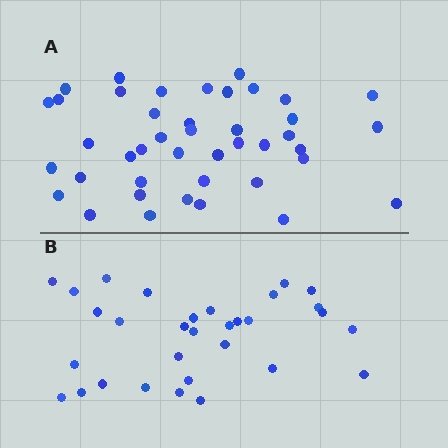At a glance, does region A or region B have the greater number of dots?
Region A (the top region) has more dots.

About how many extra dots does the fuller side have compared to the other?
Region A has roughly 12 or so more dots than region B.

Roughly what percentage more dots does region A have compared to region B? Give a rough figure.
About 35% more.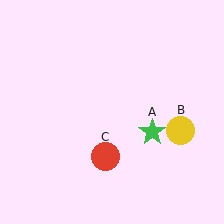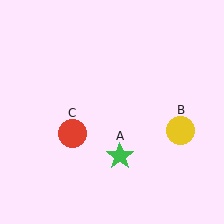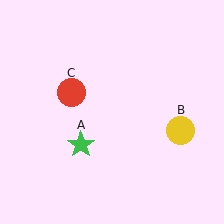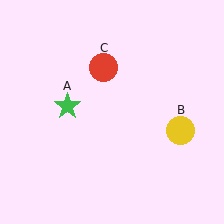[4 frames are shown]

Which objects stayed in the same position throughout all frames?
Yellow circle (object B) remained stationary.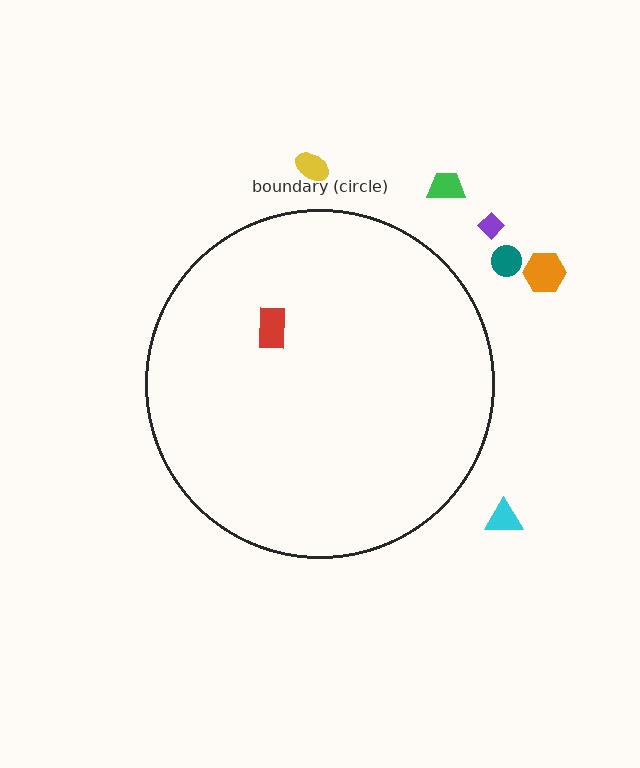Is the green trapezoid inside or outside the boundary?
Outside.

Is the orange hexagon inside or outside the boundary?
Outside.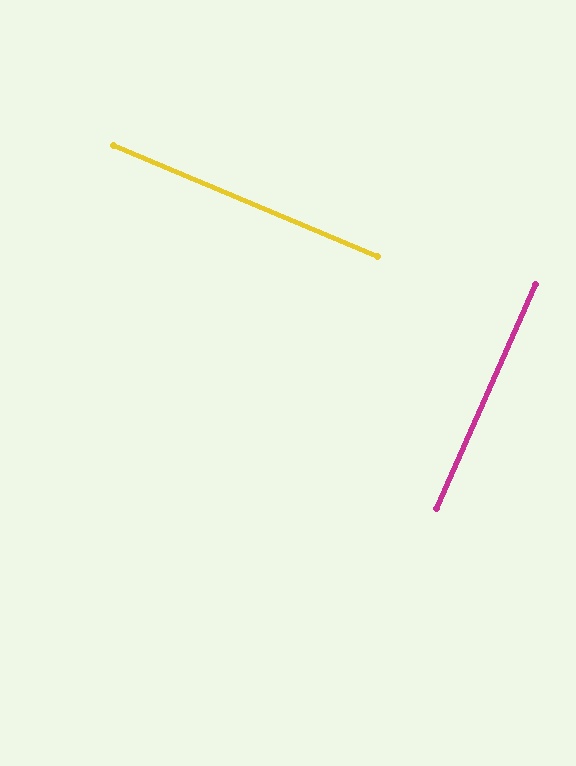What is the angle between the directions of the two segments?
Approximately 89 degrees.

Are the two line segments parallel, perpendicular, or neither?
Perpendicular — they meet at approximately 89°.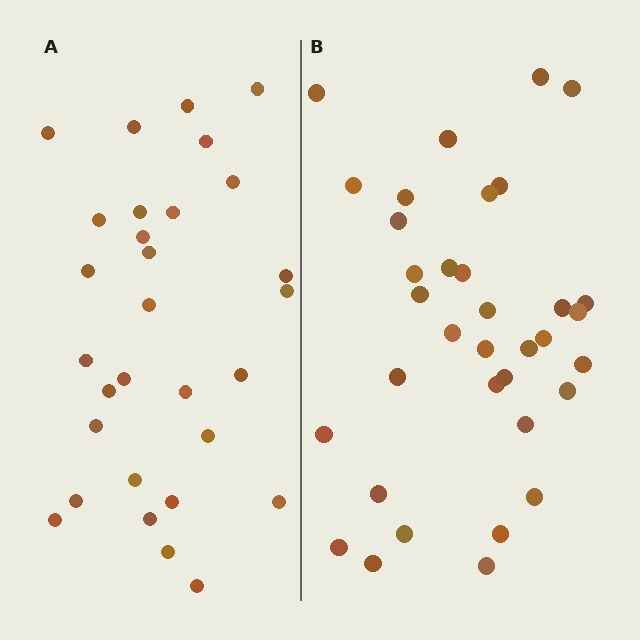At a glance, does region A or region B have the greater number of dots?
Region B (the right region) has more dots.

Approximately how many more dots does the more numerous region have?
Region B has about 5 more dots than region A.